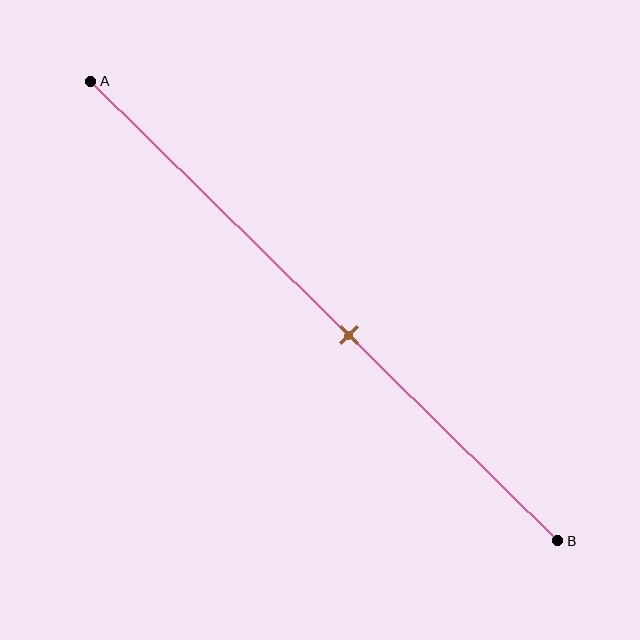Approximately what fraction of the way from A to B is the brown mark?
The brown mark is approximately 55% of the way from A to B.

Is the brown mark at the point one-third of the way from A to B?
No, the mark is at about 55% from A, not at the 33% one-third point.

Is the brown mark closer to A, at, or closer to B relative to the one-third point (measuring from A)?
The brown mark is closer to point B than the one-third point of segment AB.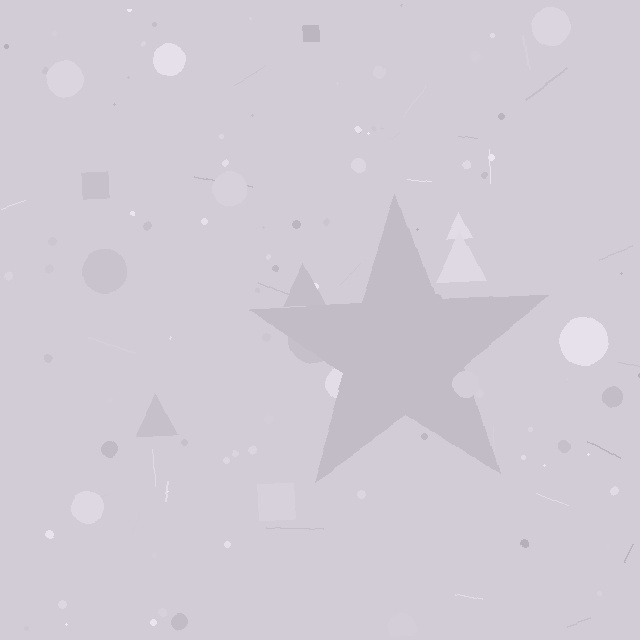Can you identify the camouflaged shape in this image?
The camouflaged shape is a star.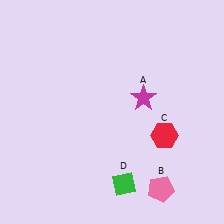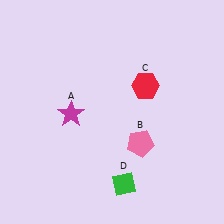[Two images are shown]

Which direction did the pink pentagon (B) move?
The pink pentagon (B) moved up.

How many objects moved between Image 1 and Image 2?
3 objects moved between the two images.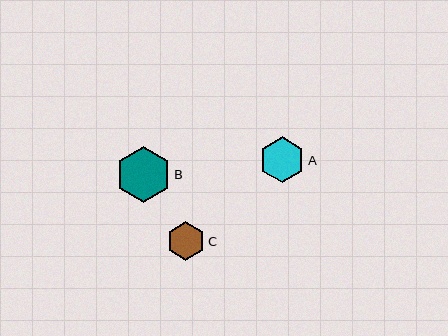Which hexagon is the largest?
Hexagon B is the largest with a size of approximately 56 pixels.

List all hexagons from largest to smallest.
From largest to smallest: B, A, C.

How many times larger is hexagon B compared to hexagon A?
Hexagon B is approximately 1.2 times the size of hexagon A.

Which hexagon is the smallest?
Hexagon C is the smallest with a size of approximately 39 pixels.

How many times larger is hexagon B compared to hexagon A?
Hexagon B is approximately 1.2 times the size of hexagon A.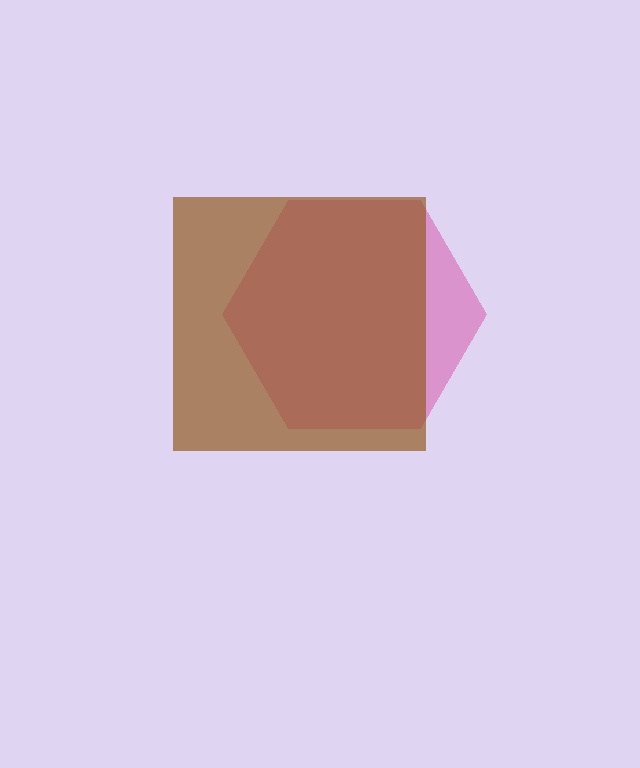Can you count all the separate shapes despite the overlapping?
Yes, there are 2 separate shapes.